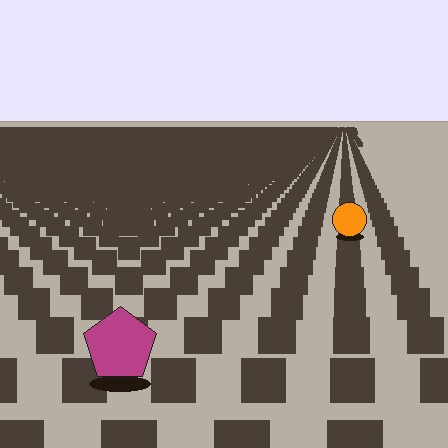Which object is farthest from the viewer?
The orange circle is farthest from the viewer. It appears smaller and the ground texture around it is denser.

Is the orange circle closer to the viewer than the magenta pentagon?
No. The magenta pentagon is closer — you can tell from the texture gradient: the ground texture is coarser near it.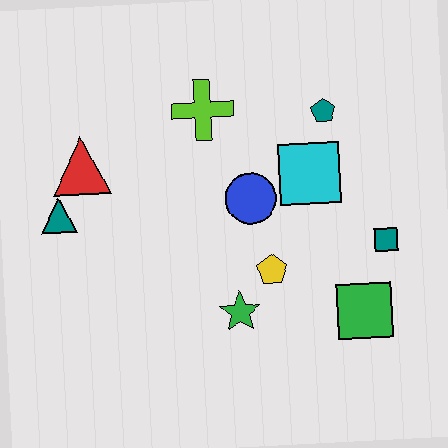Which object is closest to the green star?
The yellow pentagon is closest to the green star.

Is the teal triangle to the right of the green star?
No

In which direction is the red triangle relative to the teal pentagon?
The red triangle is to the left of the teal pentagon.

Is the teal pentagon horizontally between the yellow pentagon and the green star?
No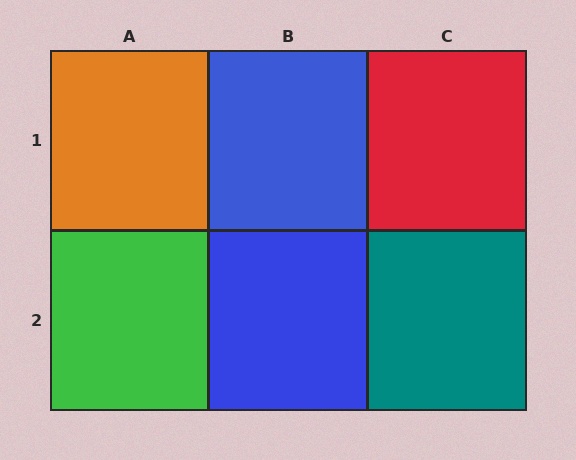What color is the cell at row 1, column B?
Blue.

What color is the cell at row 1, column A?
Orange.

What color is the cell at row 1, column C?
Red.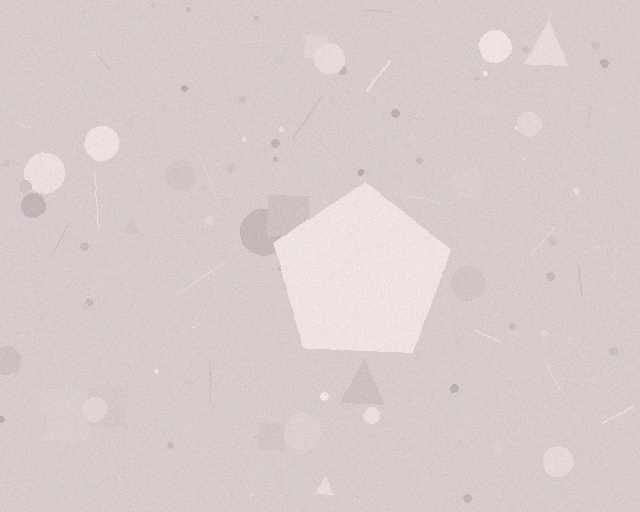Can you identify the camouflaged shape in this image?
The camouflaged shape is a pentagon.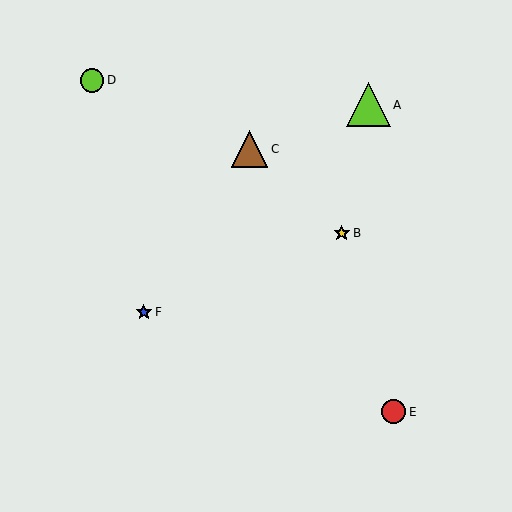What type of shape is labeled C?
Shape C is a brown triangle.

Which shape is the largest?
The lime triangle (labeled A) is the largest.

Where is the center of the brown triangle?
The center of the brown triangle is at (249, 149).